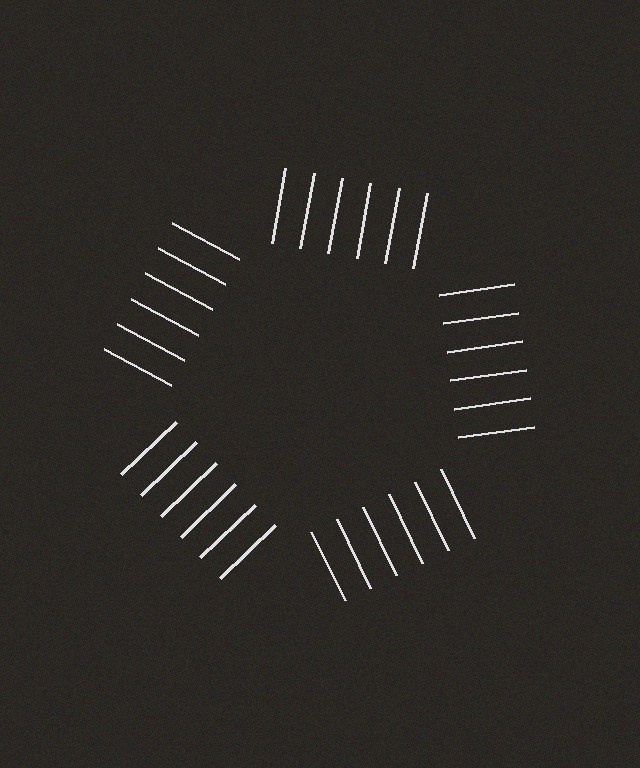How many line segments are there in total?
30 — 6 along each of the 5 edges.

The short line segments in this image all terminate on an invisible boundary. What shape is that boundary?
An illusory pentagon — the line segments terminate on its edges but no continuous stroke is drawn.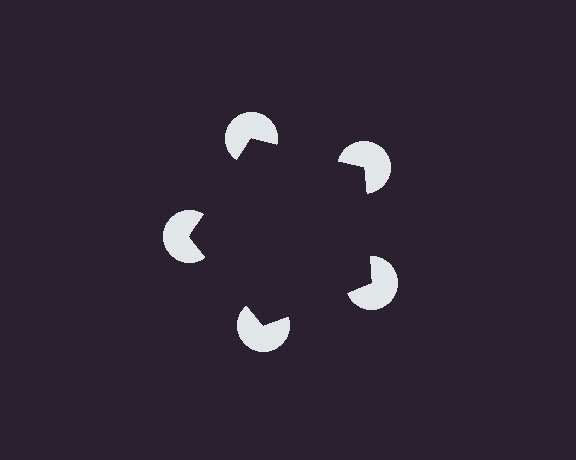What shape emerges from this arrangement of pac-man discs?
An illusory pentagon — its edges are inferred from the aligned wedge cuts in the pac-man discs, not physically drawn.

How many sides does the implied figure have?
5 sides.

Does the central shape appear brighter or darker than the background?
It typically appears slightly darker than the background, even though no actual brightness change is drawn.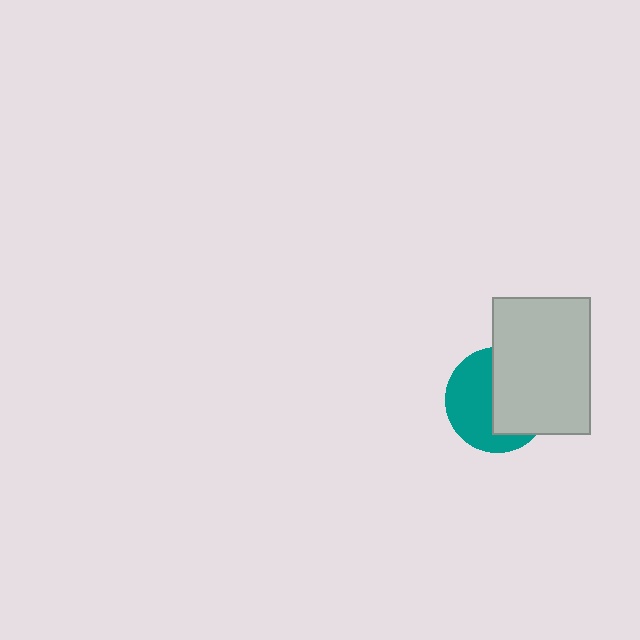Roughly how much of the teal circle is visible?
About half of it is visible (roughly 49%).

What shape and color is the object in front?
The object in front is a light gray rectangle.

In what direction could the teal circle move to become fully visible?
The teal circle could move left. That would shift it out from behind the light gray rectangle entirely.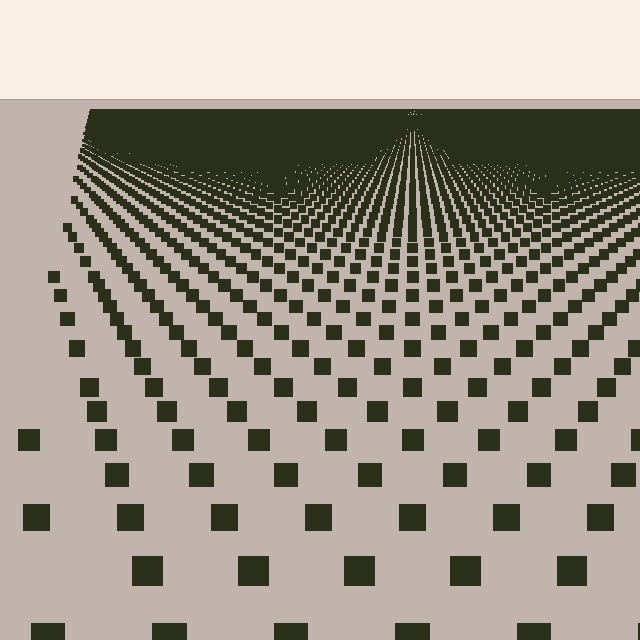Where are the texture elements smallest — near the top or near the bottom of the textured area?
Near the top.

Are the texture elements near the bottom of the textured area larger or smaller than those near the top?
Larger. Near the bottom, elements are closer to the viewer and appear at a bigger on-screen size.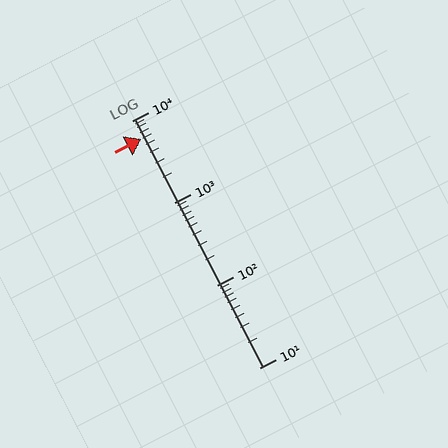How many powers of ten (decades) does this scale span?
The scale spans 3 decades, from 10 to 10000.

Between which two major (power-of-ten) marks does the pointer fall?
The pointer is between 1000 and 10000.